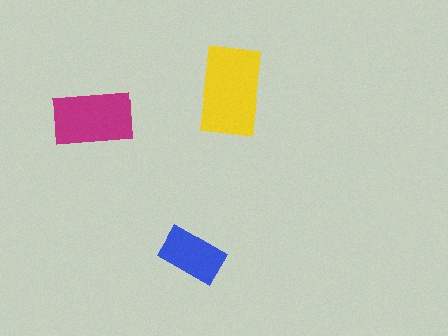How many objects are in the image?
There are 3 objects in the image.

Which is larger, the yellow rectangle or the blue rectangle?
The yellow one.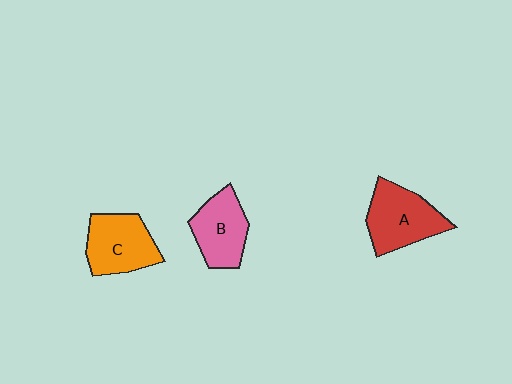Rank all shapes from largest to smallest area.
From largest to smallest: A (red), C (orange), B (pink).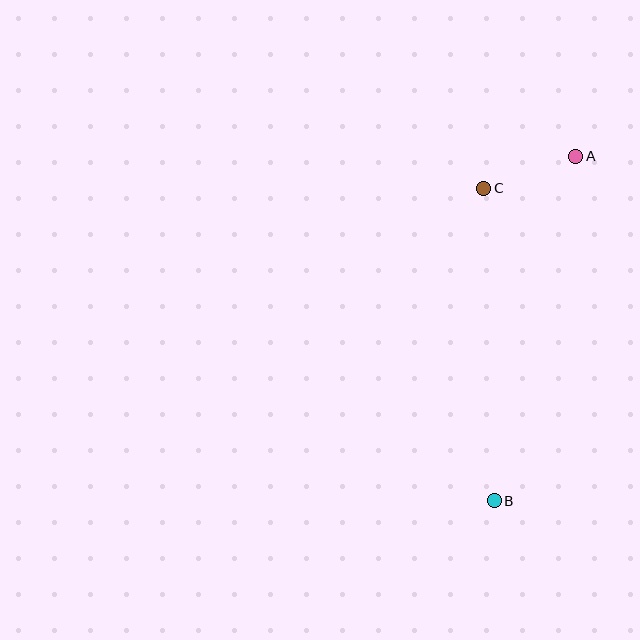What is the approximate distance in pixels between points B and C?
The distance between B and C is approximately 313 pixels.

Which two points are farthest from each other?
Points A and B are farthest from each other.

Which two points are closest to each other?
Points A and C are closest to each other.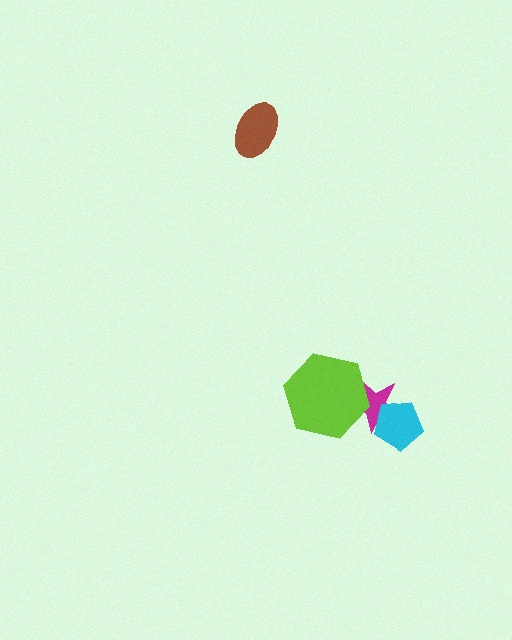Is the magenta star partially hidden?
Yes, it is partially covered by another shape.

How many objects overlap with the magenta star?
2 objects overlap with the magenta star.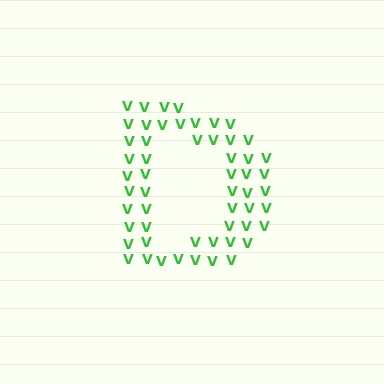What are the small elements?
The small elements are letter V's.